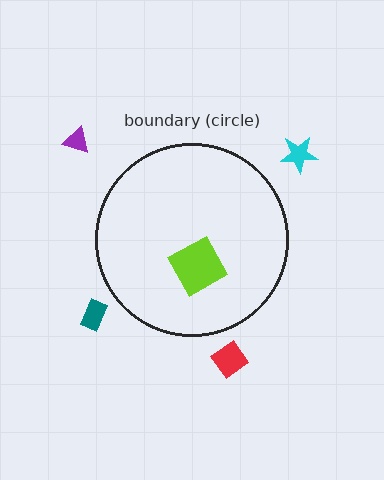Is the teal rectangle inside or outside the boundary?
Outside.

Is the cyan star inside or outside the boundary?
Outside.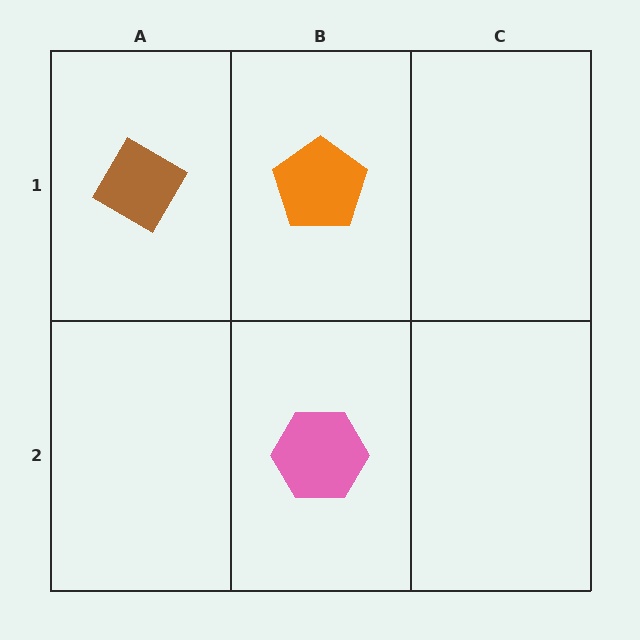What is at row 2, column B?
A pink hexagon.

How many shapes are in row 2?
1 shape.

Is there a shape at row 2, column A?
No, that cell is empty.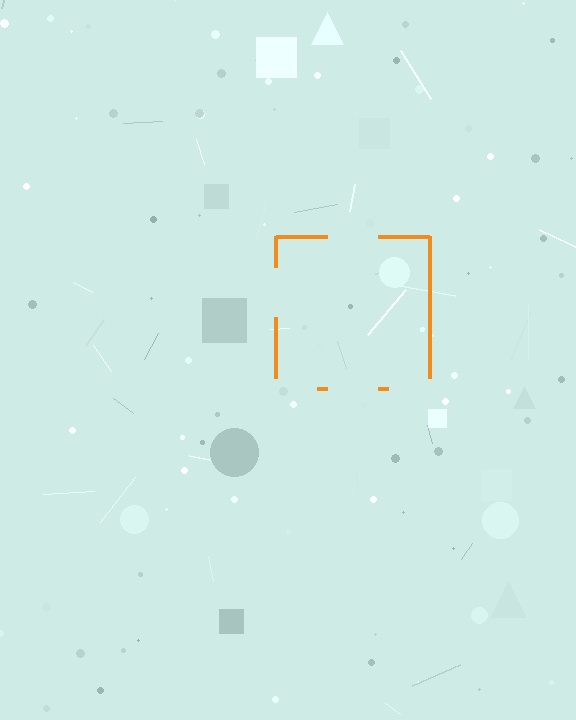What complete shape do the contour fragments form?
The contour fragments form a square.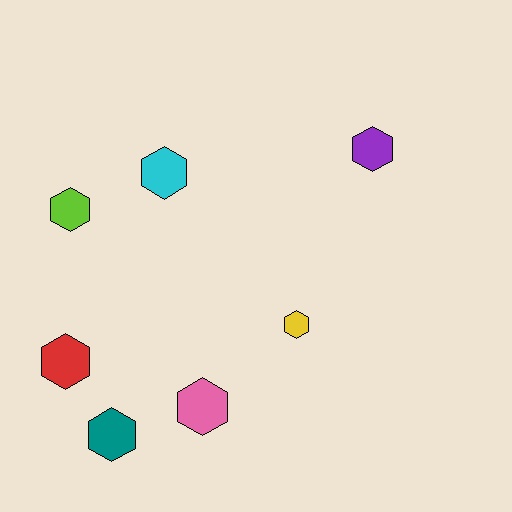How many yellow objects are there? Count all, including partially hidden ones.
There is 1 yellow object.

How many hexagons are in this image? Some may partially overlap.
There are 7 hexagons.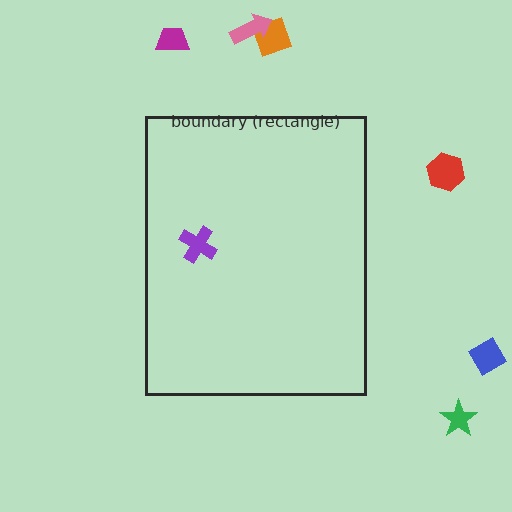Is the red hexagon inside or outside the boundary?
Outside.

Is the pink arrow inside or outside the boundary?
Outside.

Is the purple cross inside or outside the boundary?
Inside.